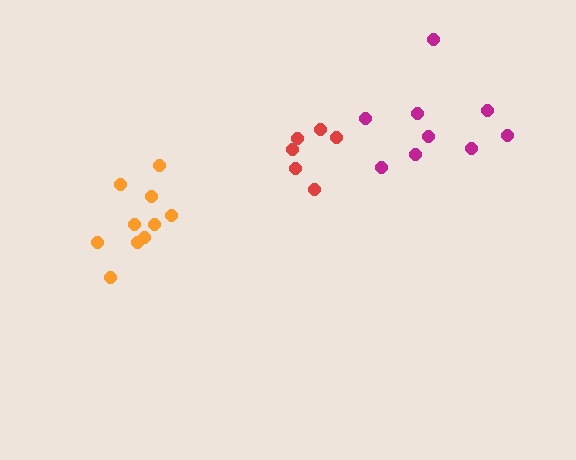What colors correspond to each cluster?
The clusters are colored: orange, red, magenta.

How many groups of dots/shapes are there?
There are 3 groups.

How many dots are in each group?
Group 1: 10 dots, Group 2: 6 dots, Group 3: 9 dots (25 total).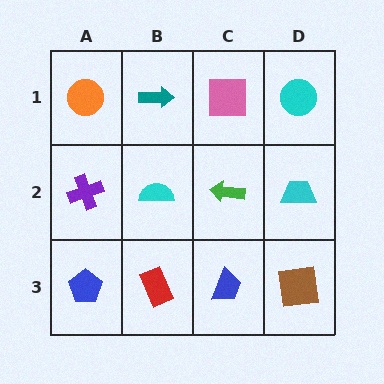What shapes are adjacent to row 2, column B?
A teal arrow (row 1, column B), a red rectangle (row 3, column B), a purple cross (row 2, column A), a green arrow (row 2, column C).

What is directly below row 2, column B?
A red rectangle.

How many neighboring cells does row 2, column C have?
4.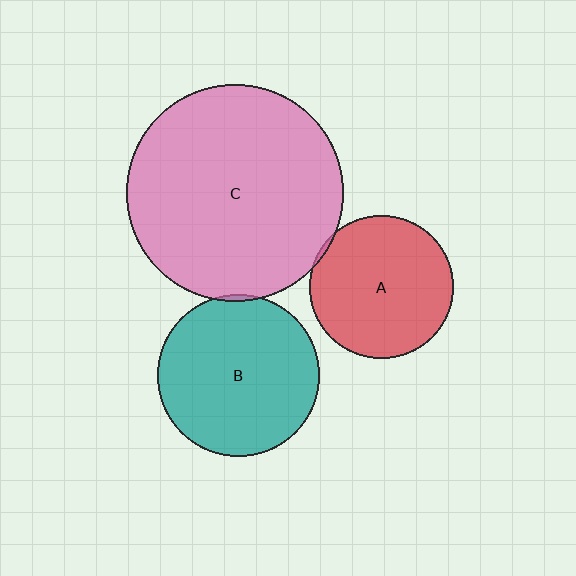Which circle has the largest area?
Circle C (pink).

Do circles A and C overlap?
Yes.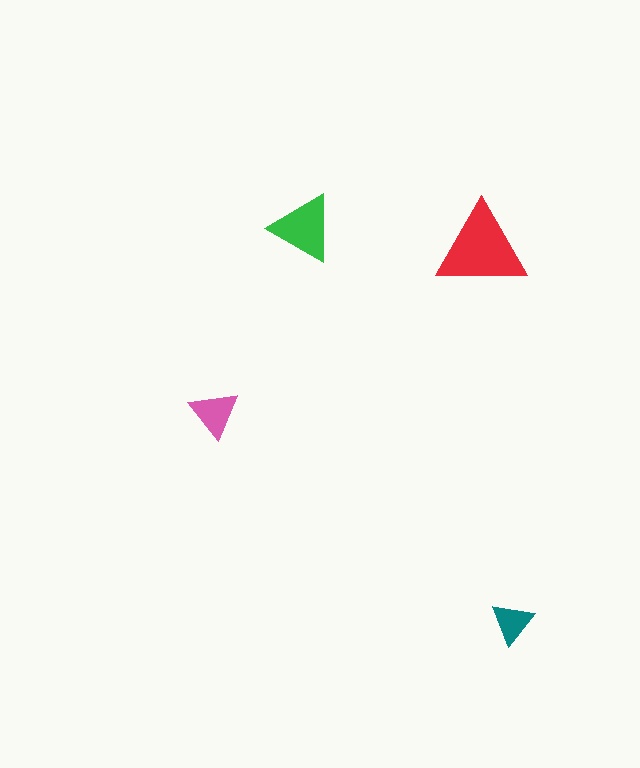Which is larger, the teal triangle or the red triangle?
The red one.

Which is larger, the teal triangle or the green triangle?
The green one.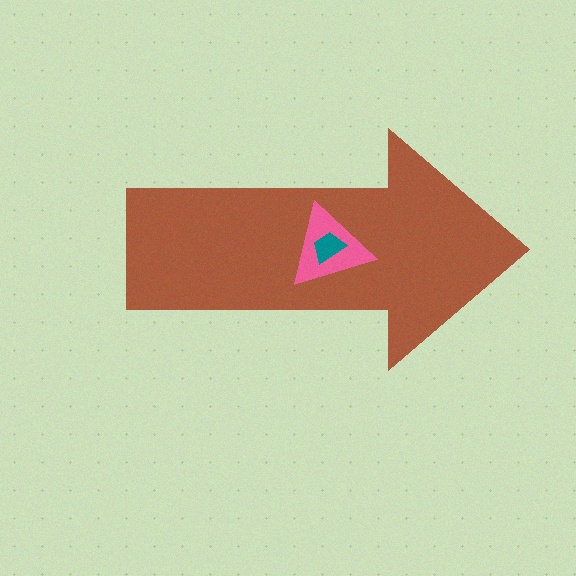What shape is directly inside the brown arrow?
The pink triangle.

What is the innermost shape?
The teal trapezoid.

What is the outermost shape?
The brown arrow.